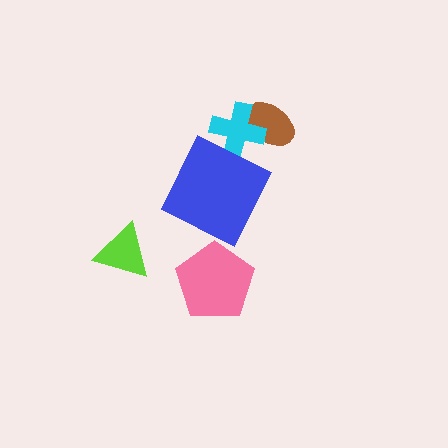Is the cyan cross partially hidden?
No, no other shape covers it.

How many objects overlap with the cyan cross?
1 object overlaps with the cyan cross.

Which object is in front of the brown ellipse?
The cyan cross is in front of the brown ellipse.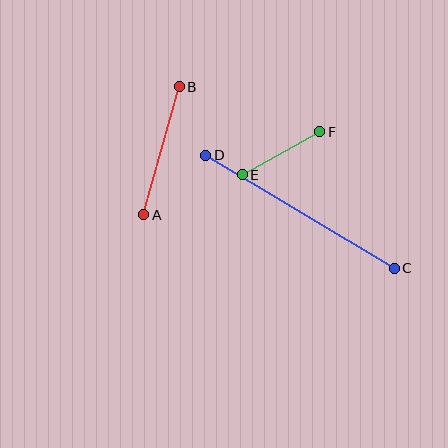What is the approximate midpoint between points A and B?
The midpoint is at approximately (162, 151) pixels.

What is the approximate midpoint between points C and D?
The midpoint is at approximately (300, 212) pixels.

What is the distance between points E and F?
The distance is approximately 89 pixels.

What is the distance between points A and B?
The distance is approximately 133 pixels.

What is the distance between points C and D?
The distance is approximately 220 pixels.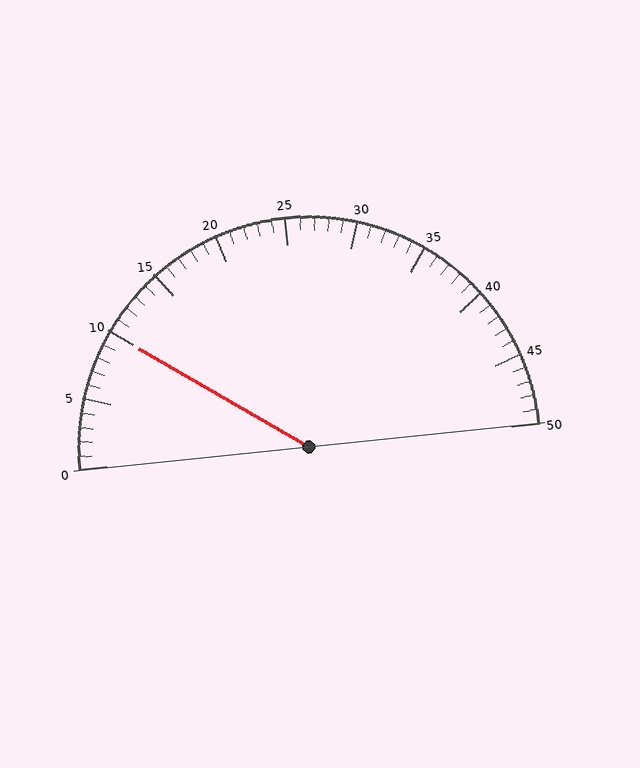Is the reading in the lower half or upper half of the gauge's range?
The reading is in the lower half of the range (0 to 50).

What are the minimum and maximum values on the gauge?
The gauge ranges from 0 to 50.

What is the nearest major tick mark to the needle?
The nearest major tick mark is 10.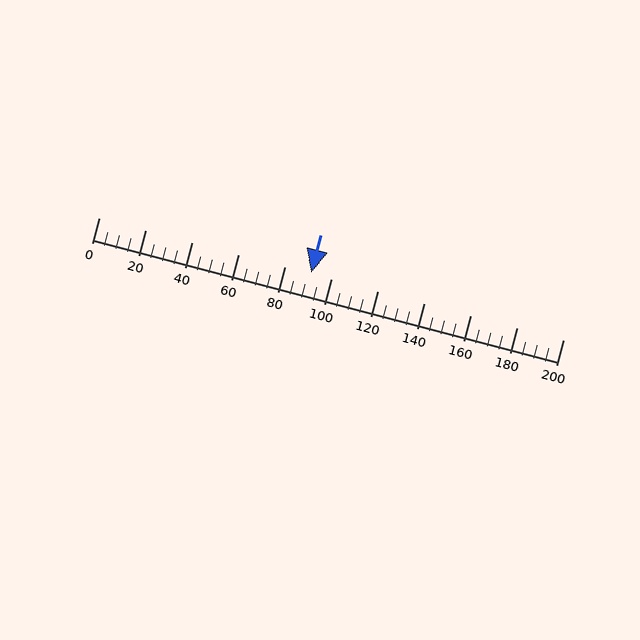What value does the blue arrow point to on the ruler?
The blue arrow points to approximately 91.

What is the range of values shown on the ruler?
The ruler shows values from 0 to 200.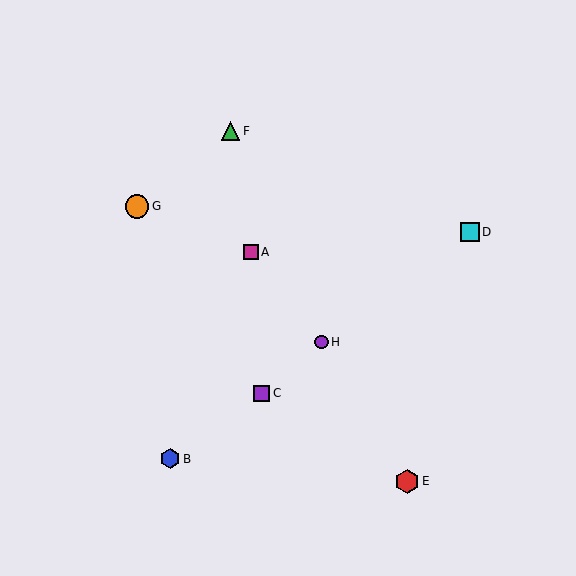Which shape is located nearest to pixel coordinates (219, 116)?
The green triangle (labeled F) at (230, 131) is nearest to that location.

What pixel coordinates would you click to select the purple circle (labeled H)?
Click at (322, 342) to select the purple circle H.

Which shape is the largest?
The red hexagon (labeled E) is the largest.